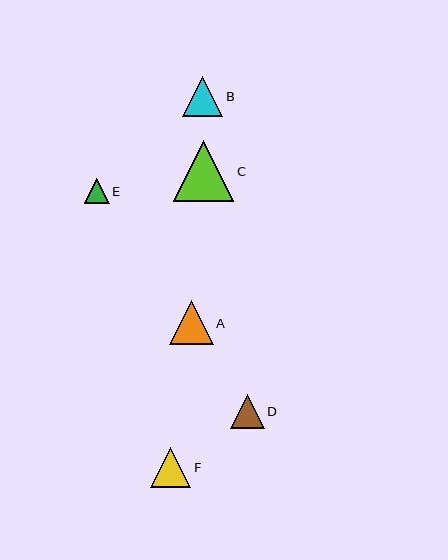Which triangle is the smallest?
Triangle E is the smallest with a size of approximately 25 pixels.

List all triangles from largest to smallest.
From largest to smallest: C, A, B, F, D, E.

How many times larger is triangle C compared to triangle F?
Triangle C is approximately 1.5 times the size of triangle F.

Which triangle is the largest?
Triangle C is the largest with a size of approximately 61 pixels.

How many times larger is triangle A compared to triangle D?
Triangle A is approximately 1.3 times the size of triangle D.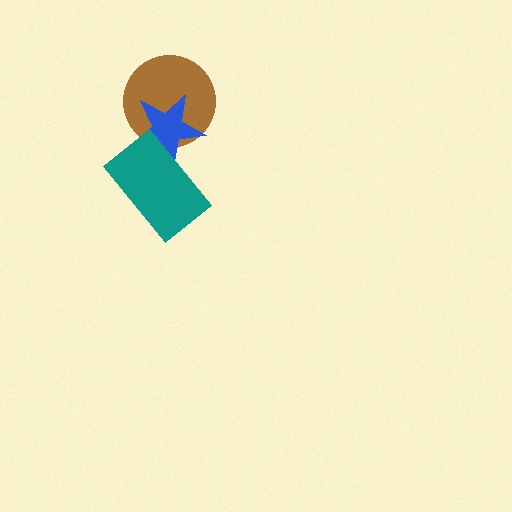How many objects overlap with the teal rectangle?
2 objects overlap with the teal rectangle.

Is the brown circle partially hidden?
Yes, it is partially covered by another shape.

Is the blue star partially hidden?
Yes, it is partially covered by another shape.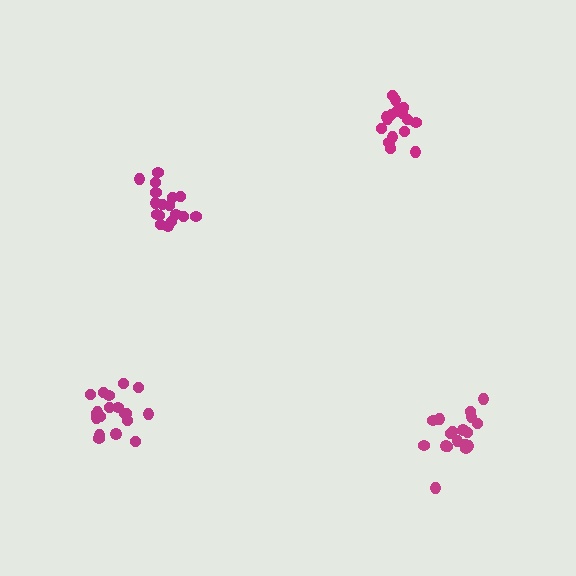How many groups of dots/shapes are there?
There are 4 groups.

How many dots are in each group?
Group 1: 19 dots, Group 2: 18 dots, Group 3: 18 dots, Group 4: 17 dots (72 total).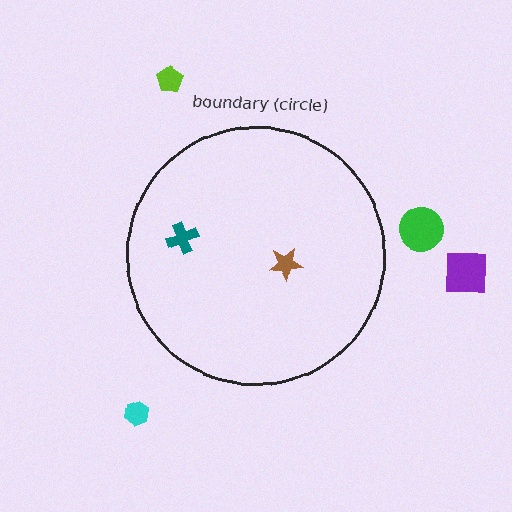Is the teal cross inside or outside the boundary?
Inside.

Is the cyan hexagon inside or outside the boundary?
Outside.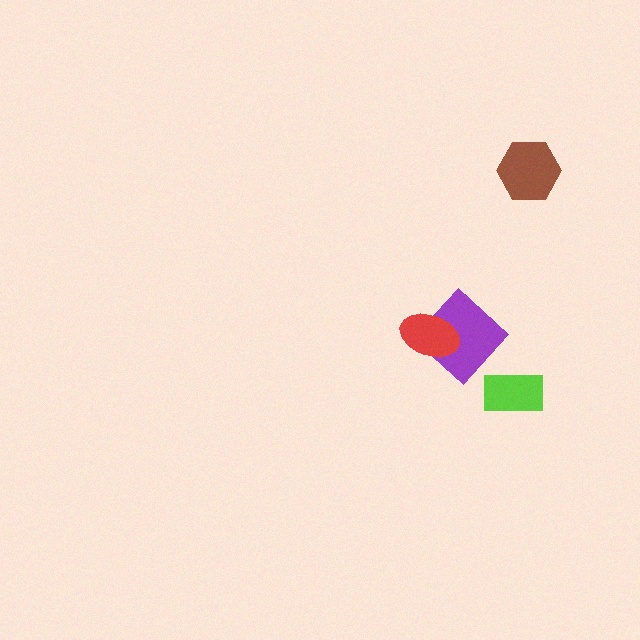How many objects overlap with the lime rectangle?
0 objects overlap with the lime rectangle.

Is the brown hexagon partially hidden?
No, no other shape covers it.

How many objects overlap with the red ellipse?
1 object overlaps with the red ellipse.